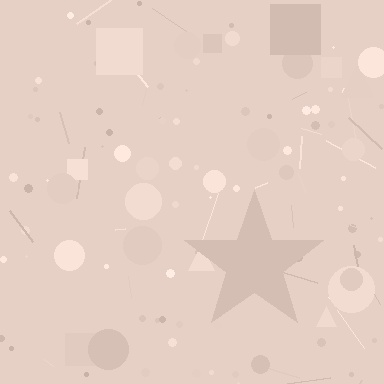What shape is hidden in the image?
A star is hidden in the image.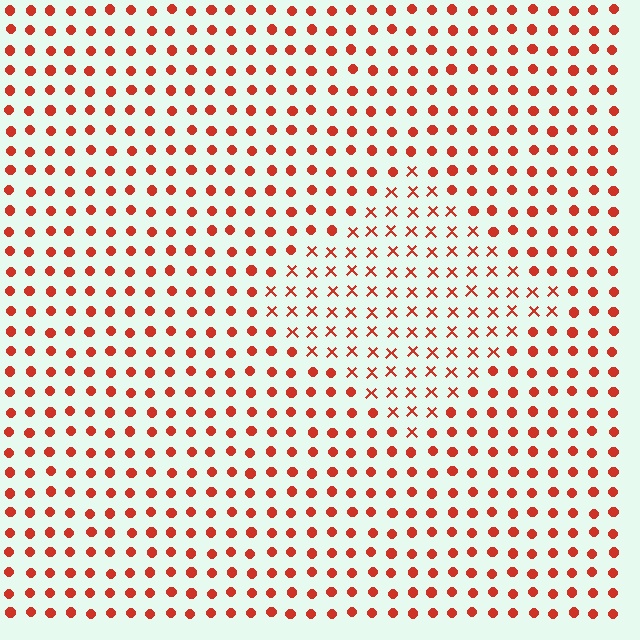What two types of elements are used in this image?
The image uses X marks inside the diamond region and circles outside it.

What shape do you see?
I see a diamond.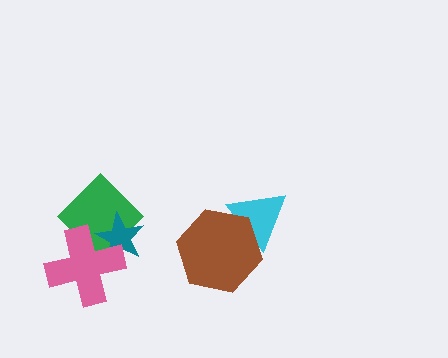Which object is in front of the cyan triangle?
The brown hexagon is in front of the cyan triangle.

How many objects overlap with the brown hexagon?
1 object overlaps with the brown hexagon.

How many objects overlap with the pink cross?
2 objects overlap with the pink cross.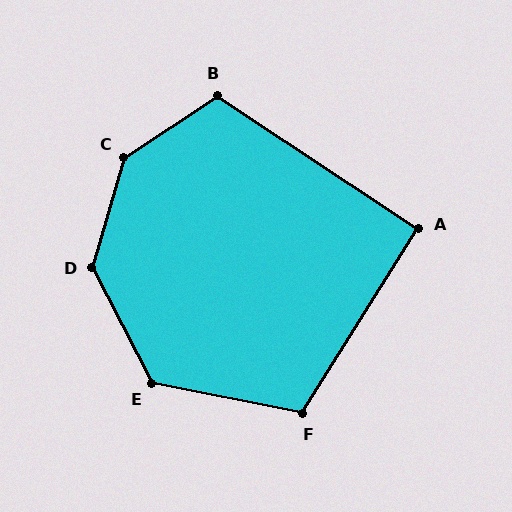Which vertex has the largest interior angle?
C, at approximately 140 degrees.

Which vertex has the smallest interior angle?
A, at approximately 92 degrees.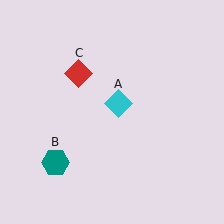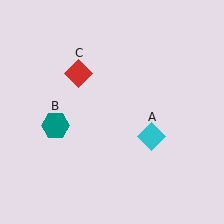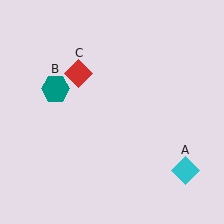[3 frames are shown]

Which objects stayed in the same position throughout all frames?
Red diamond (object C) remained stationary.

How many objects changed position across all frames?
2 objects changed position: cyan diamond (object A), teal hexagon (object B).